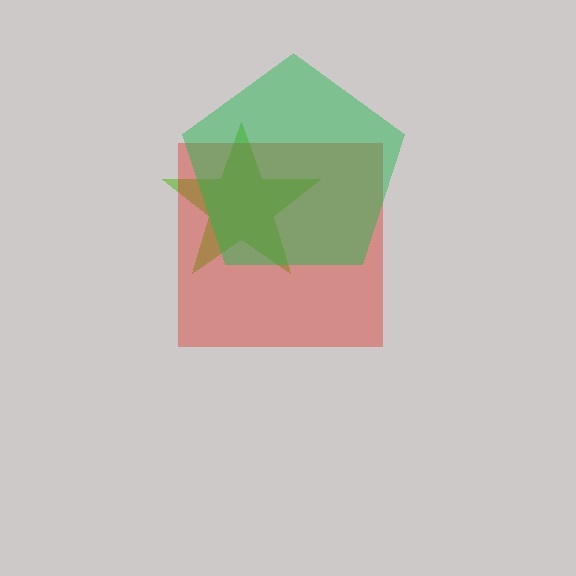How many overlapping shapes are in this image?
There are 3 overlapping shapes in the image.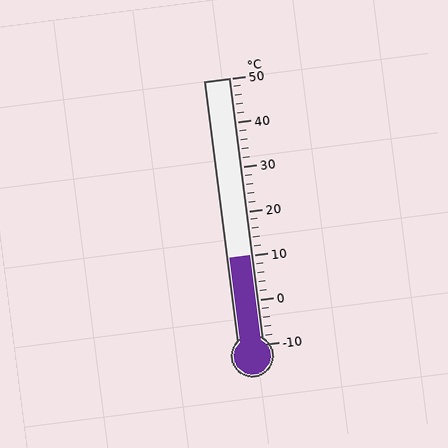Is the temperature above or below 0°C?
The temperature is above 0°C.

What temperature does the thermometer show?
The thermometer shows approximately 10°C.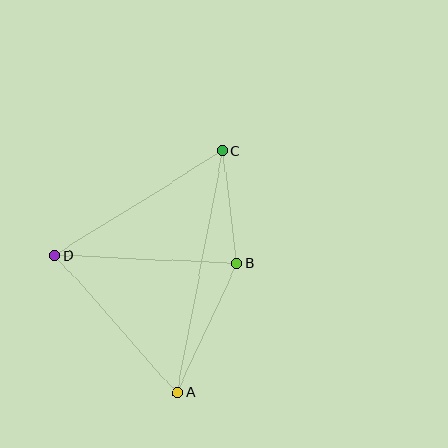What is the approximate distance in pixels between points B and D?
The distance between B and D is approximately 182 pixels.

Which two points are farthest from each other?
Points A and C are farthest from each other.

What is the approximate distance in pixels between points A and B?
The distance between A and B is approximately 143 pixels.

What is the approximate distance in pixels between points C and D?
The distance between C and D is approximately 198 pixels.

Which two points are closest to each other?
Points B and C are closest to each other.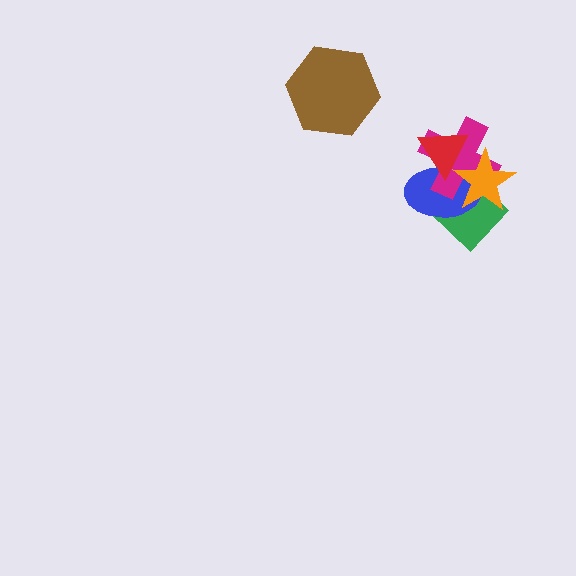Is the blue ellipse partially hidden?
Yes, it is partially covered by another shape.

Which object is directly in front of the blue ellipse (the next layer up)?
The magenta cross is directly in front of the blue ellipse.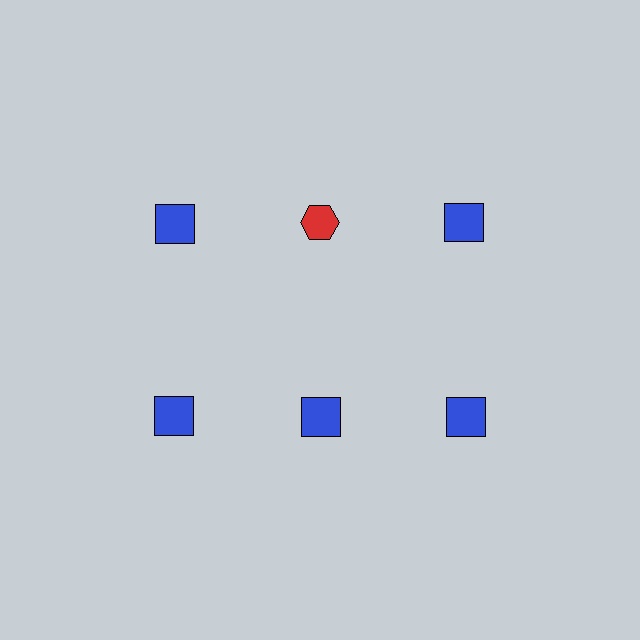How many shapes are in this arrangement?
There are 6 shapes arranged in a grid pattern.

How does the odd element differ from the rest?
It differs in both color (red instead of blue) and shape (hexagon instead of square).